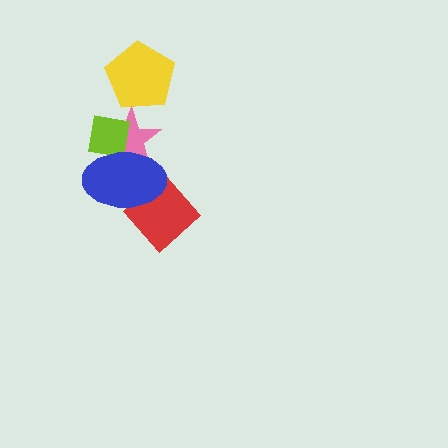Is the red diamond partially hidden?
Yes, it is partially covered by another shape.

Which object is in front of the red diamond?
The blue ellipse is in front of the red diamond.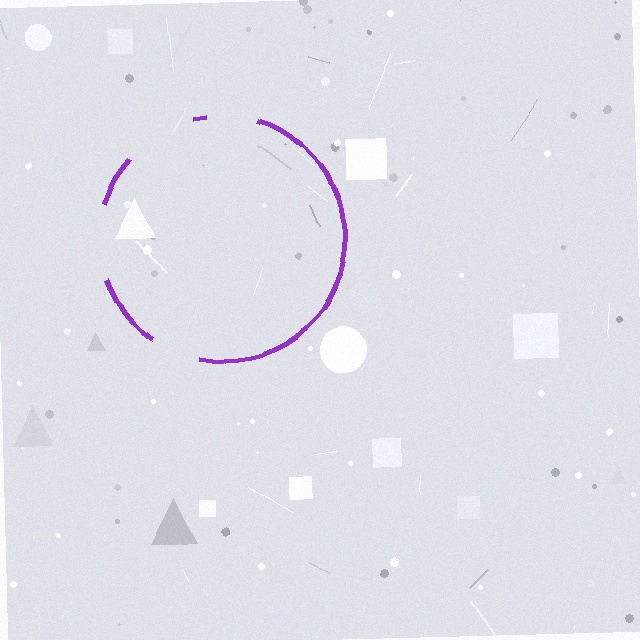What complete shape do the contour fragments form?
The contour fragments form a circle.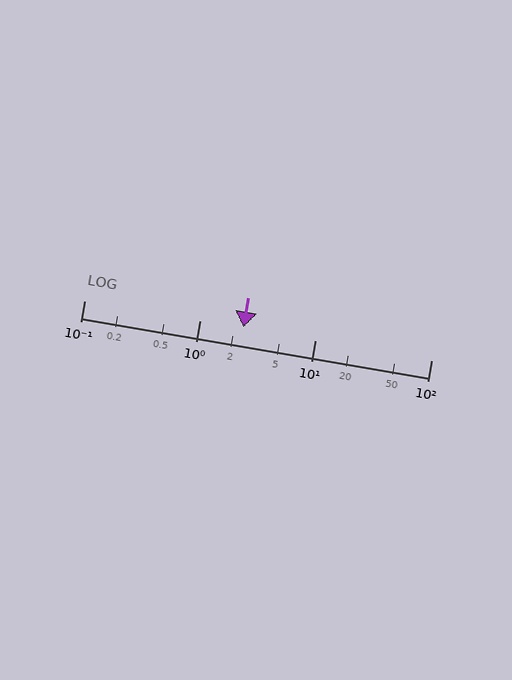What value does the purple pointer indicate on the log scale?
The pointer indicates approximately 2.4.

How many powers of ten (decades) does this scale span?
The scale spans 3 decades, from 0.1 to 100.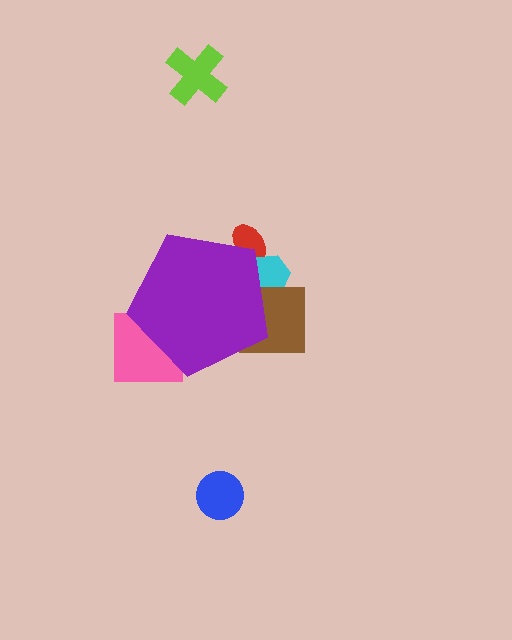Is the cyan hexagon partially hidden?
Yes, the cyan hexagon is partially hidden behind the purple pentagon.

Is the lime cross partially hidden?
No, the lime cross is fully visible.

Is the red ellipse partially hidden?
Yes, the red ellipse is partially hidden behind the purple pentagon.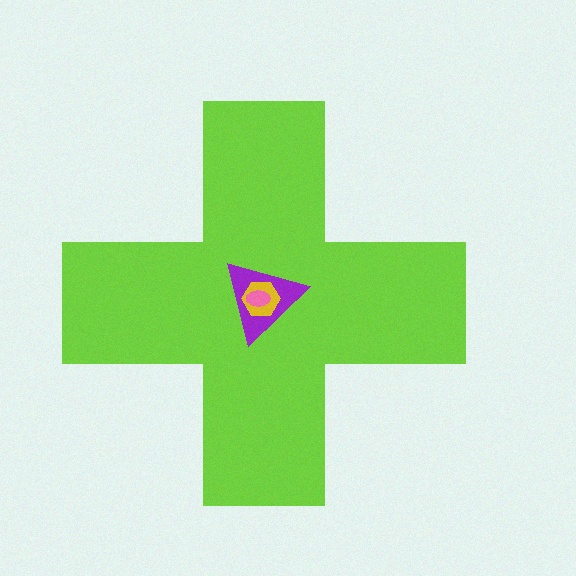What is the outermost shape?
The lime cross.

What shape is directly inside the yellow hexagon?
The pink ellipse.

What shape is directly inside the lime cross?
The purple triangle.